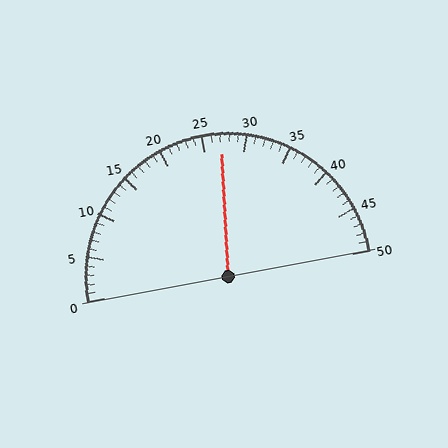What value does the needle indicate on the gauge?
The needle indicates approximately 27.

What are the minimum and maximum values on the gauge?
The gauge ranges from 0 to 50.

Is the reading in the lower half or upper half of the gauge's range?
The reading is in the upper half of the range (0 to 50).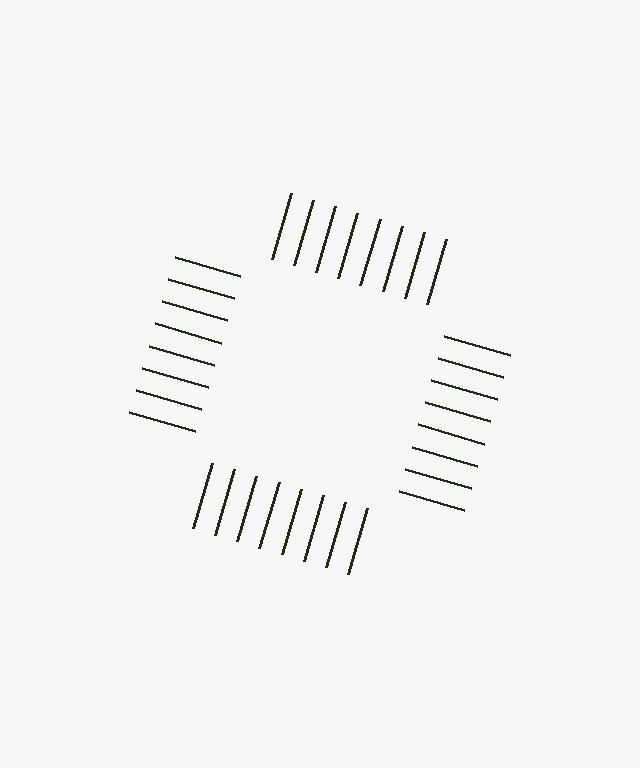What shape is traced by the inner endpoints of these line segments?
An illusory square — the line segments terminate on its edges but no continuous stroke is drawn.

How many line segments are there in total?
32 — 8 along each of the 4 edges.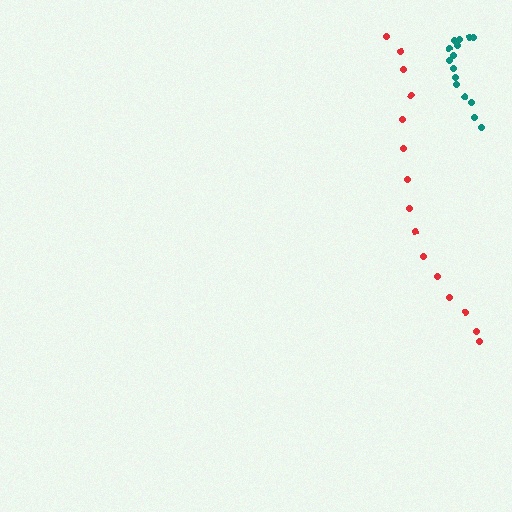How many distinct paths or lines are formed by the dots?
There are 2 distinct paths.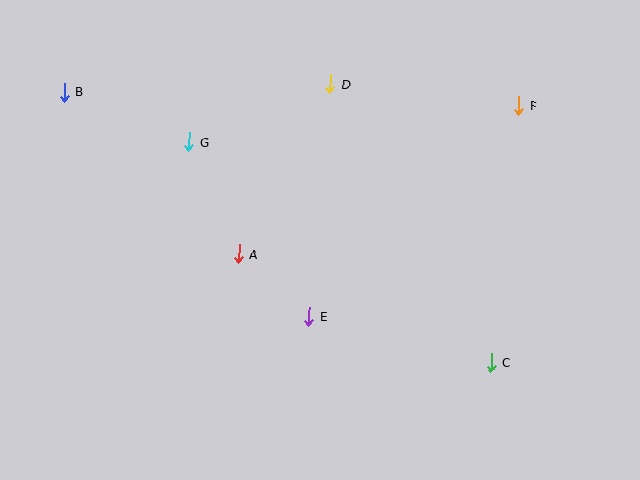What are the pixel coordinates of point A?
Point A is at (239, 254).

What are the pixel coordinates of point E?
Point E is at (309, 317).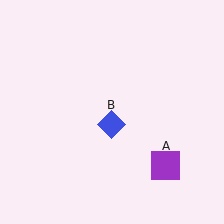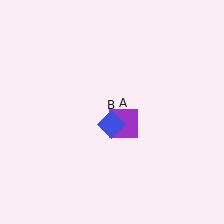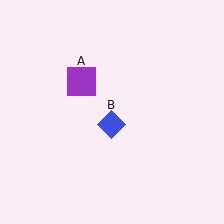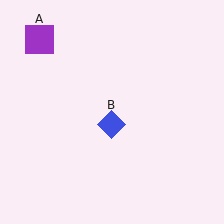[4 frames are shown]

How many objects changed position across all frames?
1 object changed position: purple square (object A).